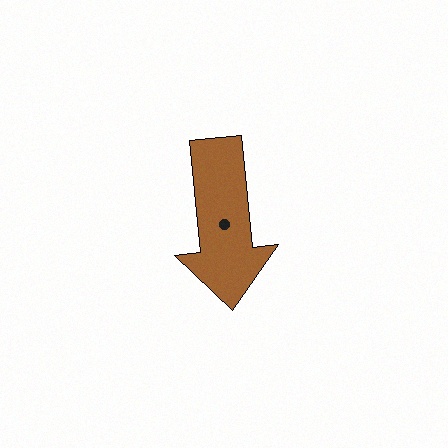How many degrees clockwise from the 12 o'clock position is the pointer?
Approximately 174 degrees.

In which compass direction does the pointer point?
South.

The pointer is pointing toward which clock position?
Roughly 6 o'clock.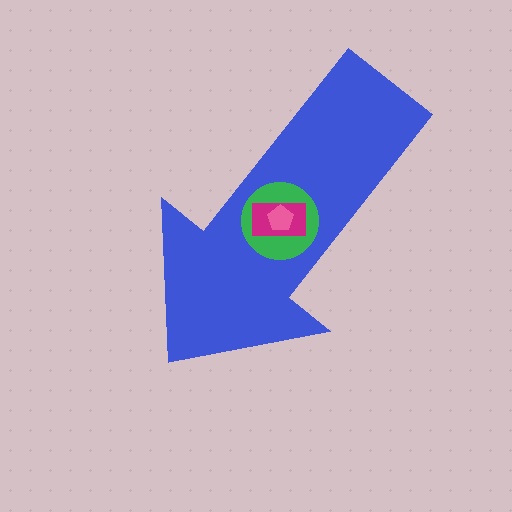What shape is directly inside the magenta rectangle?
The pink pentagon.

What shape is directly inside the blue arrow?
The green circle.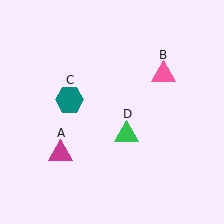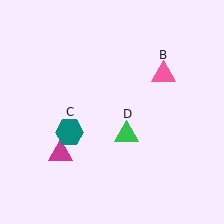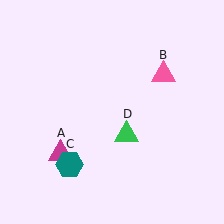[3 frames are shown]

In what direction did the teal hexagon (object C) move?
The teal hexagon (object C) moved down.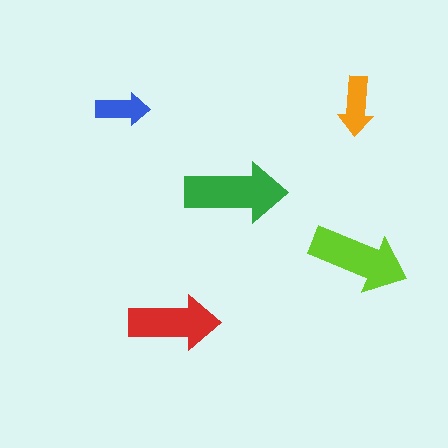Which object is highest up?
The orange arrow is topmost.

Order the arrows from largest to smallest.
the green one, the lime one, the red one, the orange one, the blue one.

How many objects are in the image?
There are 5 objects in the image.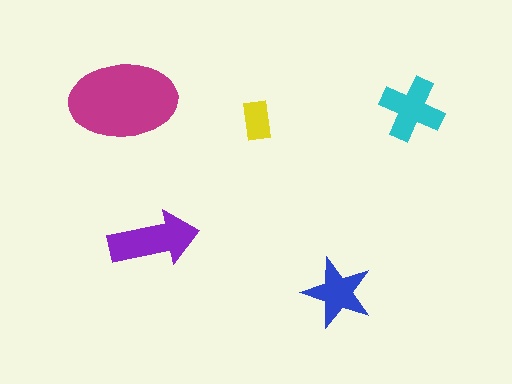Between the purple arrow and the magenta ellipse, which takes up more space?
The magenta ellipse.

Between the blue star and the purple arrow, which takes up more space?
The purple arrow.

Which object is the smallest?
The yellow rectangle.